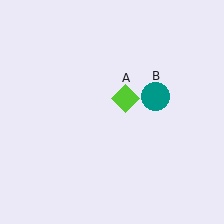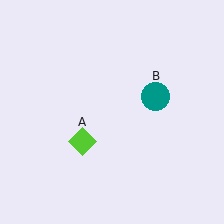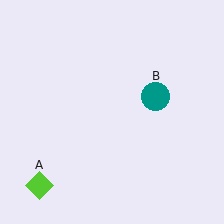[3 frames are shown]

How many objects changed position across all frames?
1 object changed position: lime diamond (object A).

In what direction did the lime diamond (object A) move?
The lime diamond (object A) moved down and to the left.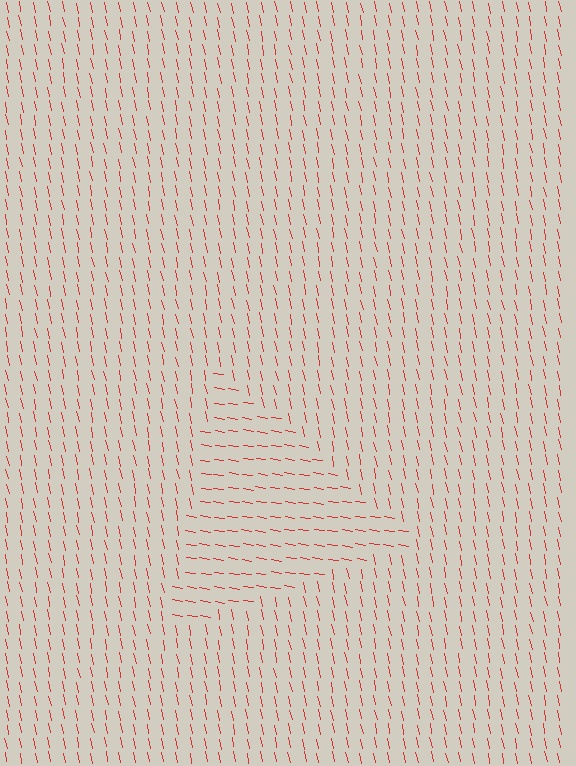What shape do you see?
I see a triangle.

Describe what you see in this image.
The image is filled with small red line segments. A triangle region in the image has lines oriented differently from the surrounding lines, creating a visible texture boundary.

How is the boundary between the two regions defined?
The boundary is defined purely by a change in line orientation (approximately 69 degrees difference). All lines are the same color and thickness.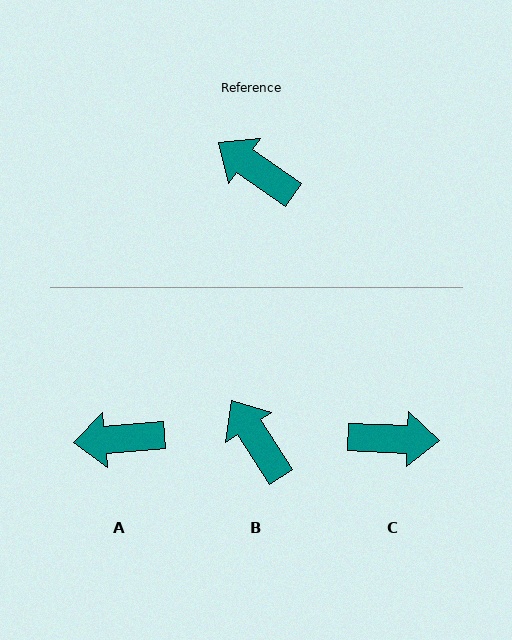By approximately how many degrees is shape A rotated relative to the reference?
Approximately 40 degrees counter-clockwise.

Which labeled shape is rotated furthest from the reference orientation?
C, about 147 degrees away.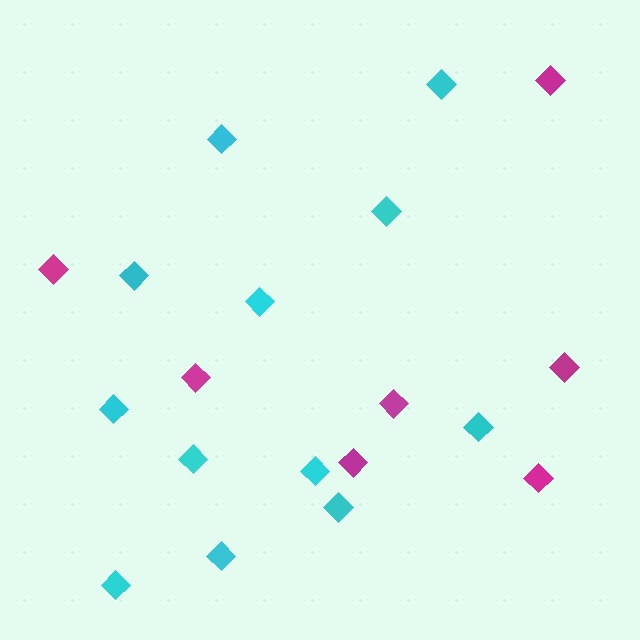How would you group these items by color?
There are 2 groups: one group of magenta diamonds (7) and one group of cyan diamonds (12).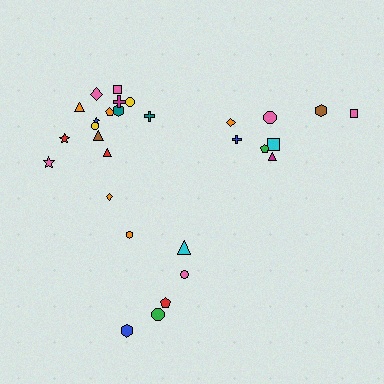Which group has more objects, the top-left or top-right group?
The top-left group.